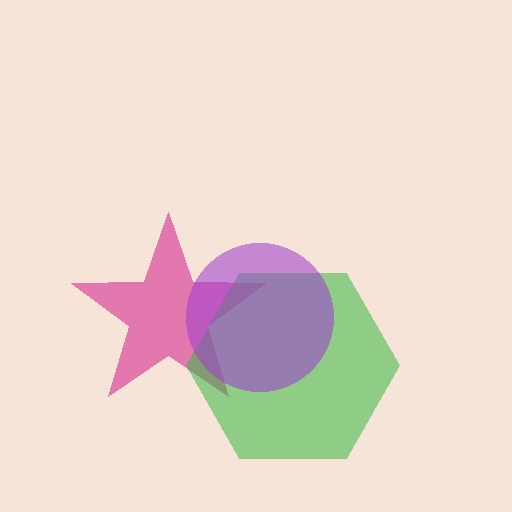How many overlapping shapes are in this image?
There are 3 overlapping shapes in the image.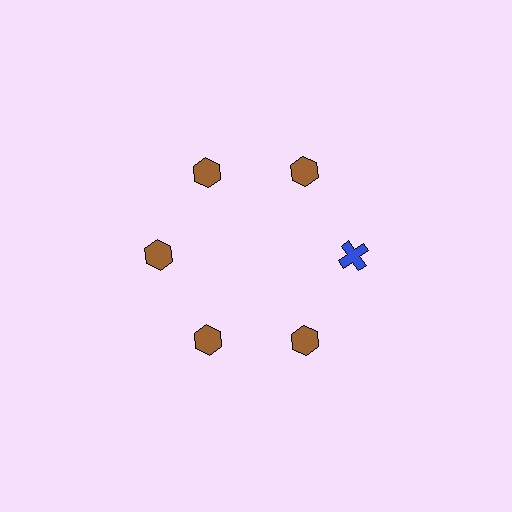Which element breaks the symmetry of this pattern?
The blue cross at roughly the 3 o'clock position breaks the symmetry. All other shapes are brown hexagons.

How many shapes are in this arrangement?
There are 6 shapes arranged in a ring pattern.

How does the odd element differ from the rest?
It differs in both color (blue instead of brown) and shape (cross instead of hexagon).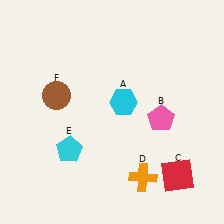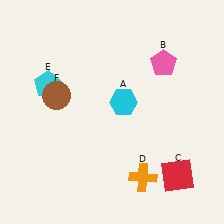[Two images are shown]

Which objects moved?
The objects that moved are: the pink pentagon (B), the cyan pentagon (E).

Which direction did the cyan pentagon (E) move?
The cyan pentagon (E) moved up.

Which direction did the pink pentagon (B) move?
The pink pentagon (B) moved up.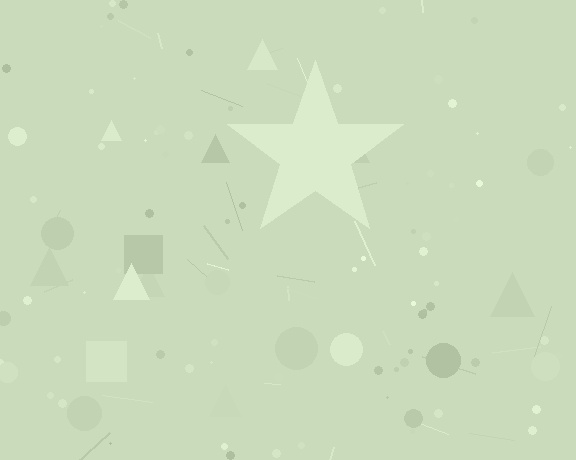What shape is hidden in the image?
A star is hidden in the image.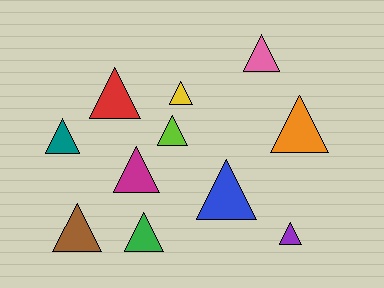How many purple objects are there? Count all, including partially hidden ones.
There is 1 purple object.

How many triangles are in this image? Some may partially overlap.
There are 11 triangles.